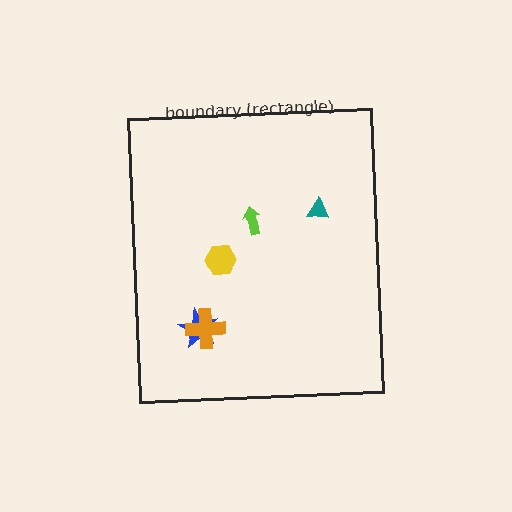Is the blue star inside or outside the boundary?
Inside.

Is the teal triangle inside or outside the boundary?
Inside.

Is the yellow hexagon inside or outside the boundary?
Inside.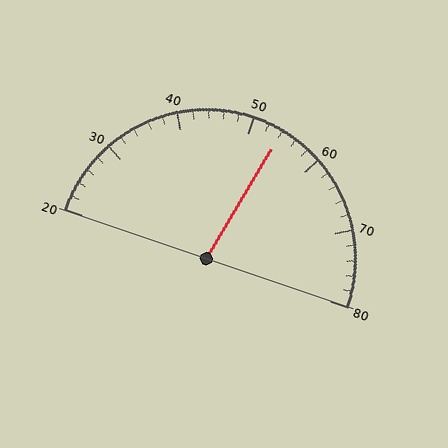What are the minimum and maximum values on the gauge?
The gauge ranges from 20 to 80.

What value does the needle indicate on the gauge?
The needle indicates approximately 54.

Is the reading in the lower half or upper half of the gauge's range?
The reading is in the upper half of the range (20 to 80).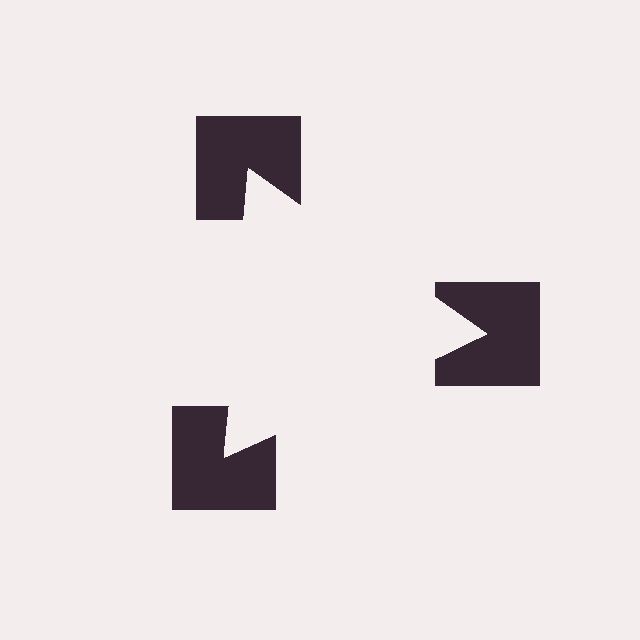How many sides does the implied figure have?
3 sides.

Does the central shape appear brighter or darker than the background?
It typically appears slightly brighter than the background, even though no actual brightness change is drawn.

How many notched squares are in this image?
There are 3 — one at each vertex of the illusory triangle.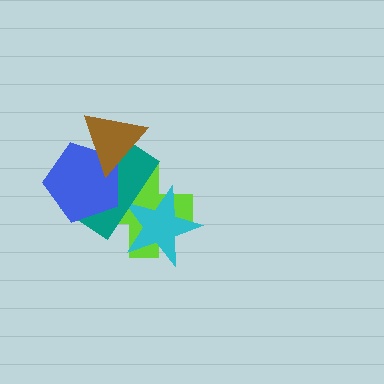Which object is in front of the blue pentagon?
The brown triangle is in front of the blue pentagon.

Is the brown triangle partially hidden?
No, no other shape covers it.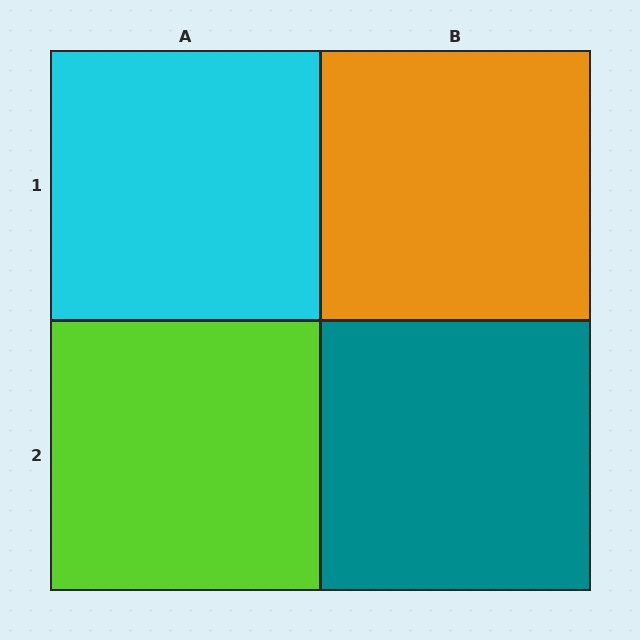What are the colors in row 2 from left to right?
Lime, teal.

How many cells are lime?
1 cell is lime.